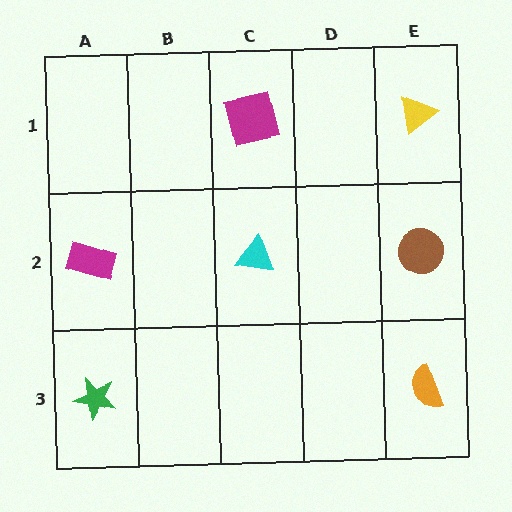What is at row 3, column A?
A green star.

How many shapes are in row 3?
2 shapes.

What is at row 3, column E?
An orange semicircle.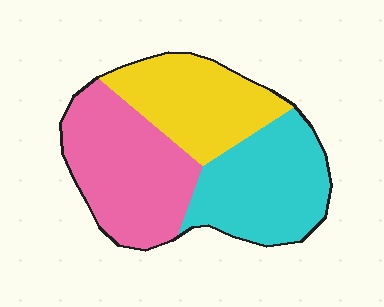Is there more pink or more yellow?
Pink.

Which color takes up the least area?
Yellow, at roughly 30%.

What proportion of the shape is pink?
Pink covers roughly 35% of the shape.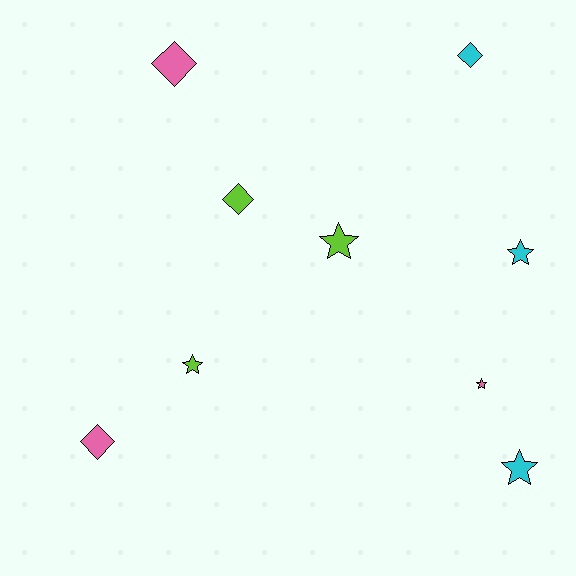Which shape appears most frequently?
Star, with 5 objects.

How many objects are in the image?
There are 9 objects.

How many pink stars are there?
There is 1 pink star.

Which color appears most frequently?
Pink, with 3 objects.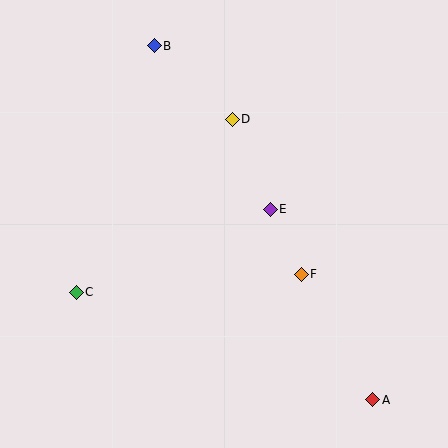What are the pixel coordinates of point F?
Point F is at (301, 274).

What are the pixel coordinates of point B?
Point B is at (154, 46).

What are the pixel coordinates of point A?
Point A is at (373, 400).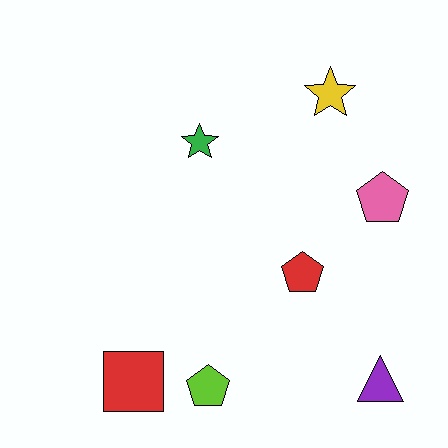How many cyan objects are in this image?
There are no cyan objects.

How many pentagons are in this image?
There are 3 pentagons.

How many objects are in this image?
There are 7 objects.